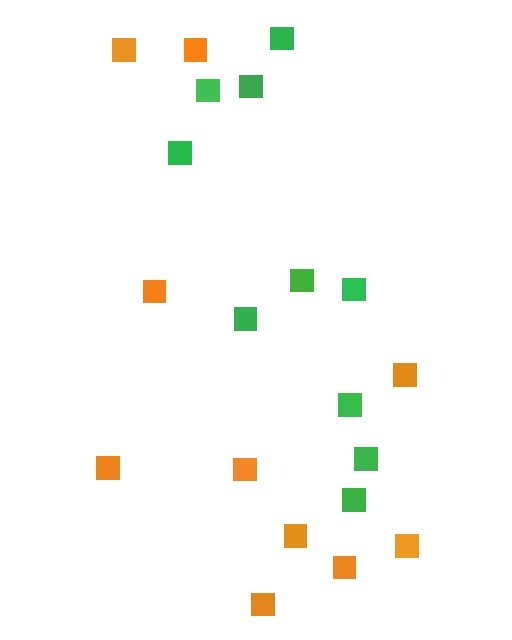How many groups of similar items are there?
There are 2 groups: one group of green squares (10) and one group of orange squares (10).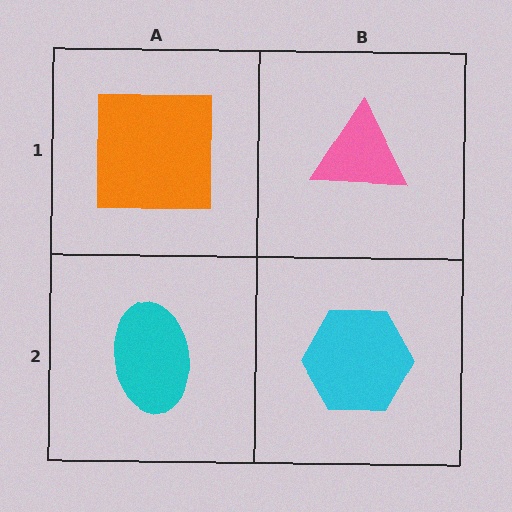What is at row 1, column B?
A pink triangle.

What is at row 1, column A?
An orange square.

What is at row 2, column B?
A cyan hexagon.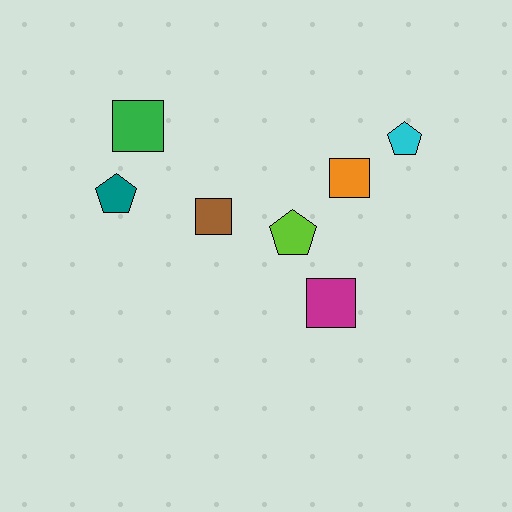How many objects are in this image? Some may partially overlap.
There are 7 objects.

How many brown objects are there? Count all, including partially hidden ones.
There is 1 brown object.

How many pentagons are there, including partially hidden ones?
There are 3 pentagons.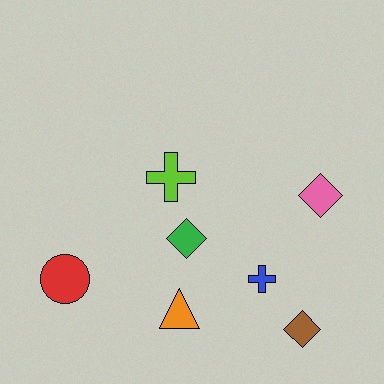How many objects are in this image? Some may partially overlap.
There are 7 objects.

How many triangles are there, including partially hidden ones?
There is 1 triangle.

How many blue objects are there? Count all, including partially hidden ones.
There is 1 blue object.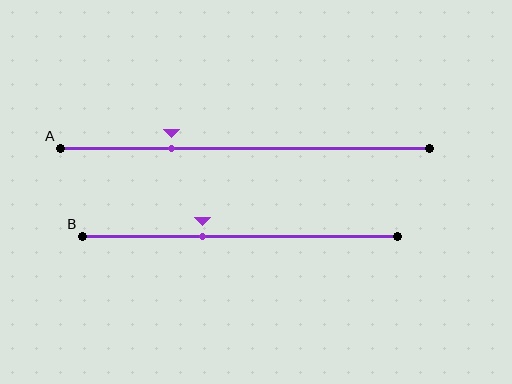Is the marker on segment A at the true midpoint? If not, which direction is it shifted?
No, the marker on segment A is shifted to the left by about 20% of the segment length.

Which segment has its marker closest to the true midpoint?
Segment B has its marker closest to the true midpoint.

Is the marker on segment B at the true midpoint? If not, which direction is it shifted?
No, the marker on segment B is shifted to the left by about 12% of the segment length.